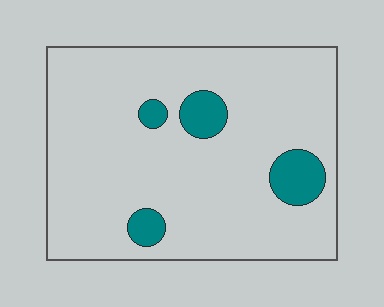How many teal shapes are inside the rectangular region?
4.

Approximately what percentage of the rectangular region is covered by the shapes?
Approximately 10%.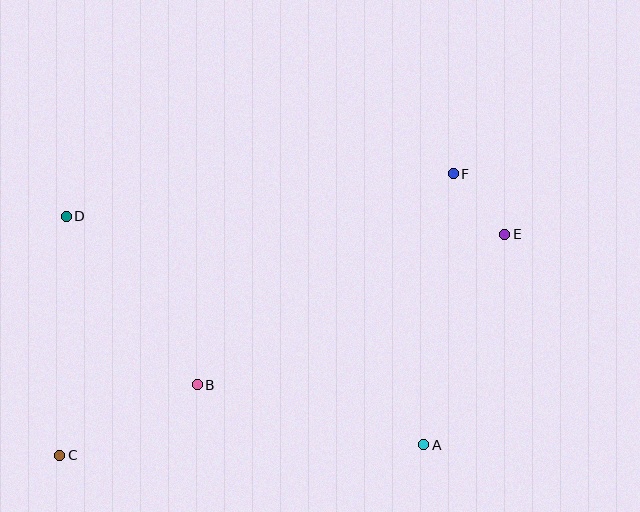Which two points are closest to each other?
Points E and F are closest to each other.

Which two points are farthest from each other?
Points C and E are farthest from each other.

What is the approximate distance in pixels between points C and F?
The distance between C and F is approximately 484 pixels.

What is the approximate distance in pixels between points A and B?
The distance between A and B is approximately 234 pixels.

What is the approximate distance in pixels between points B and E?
The distance between B and E is approximately 342 pixels.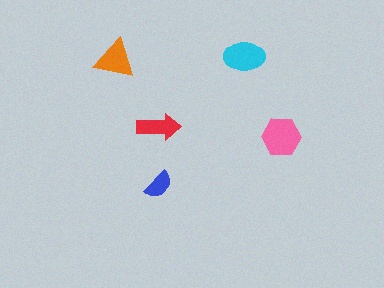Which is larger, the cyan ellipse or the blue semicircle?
The cyan ellipse.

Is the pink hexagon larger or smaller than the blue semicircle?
Larger.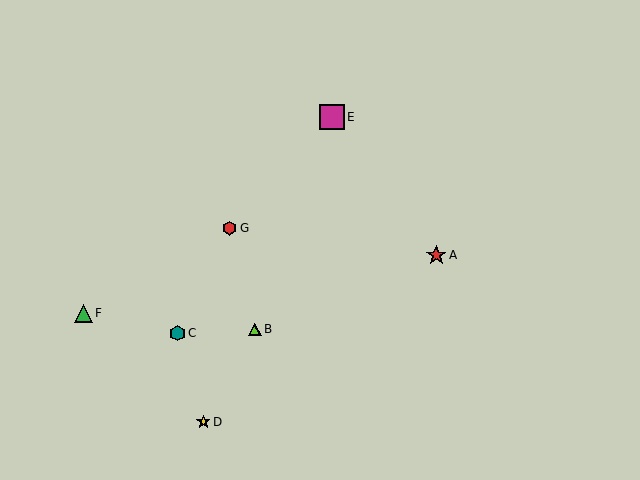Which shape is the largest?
The magenta square (labeled E) is the largest.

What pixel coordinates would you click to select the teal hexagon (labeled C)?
Click at (177, 333) to select the teal hexagon C.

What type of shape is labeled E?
Shape E is a magenta square.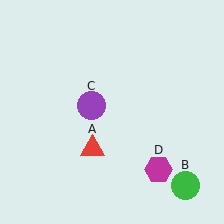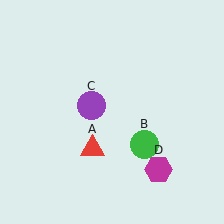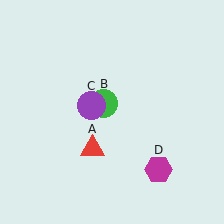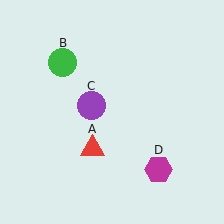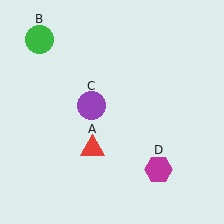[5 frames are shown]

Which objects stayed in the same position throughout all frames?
Red triangle (object A) and purple circle (object C) and magenta hexagon (object D) remained stationary.